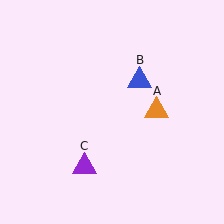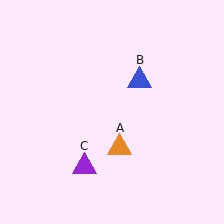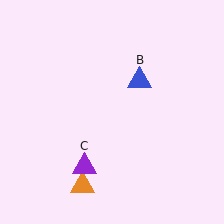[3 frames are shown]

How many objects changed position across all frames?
1 object changed position: orange triangle (object A).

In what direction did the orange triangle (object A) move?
The orange triangle (object A) moved down and to the left.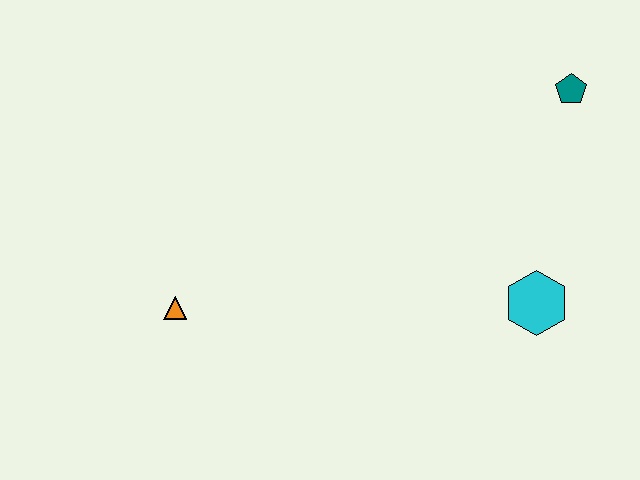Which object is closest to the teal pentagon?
The cyan hexagon is closest to the teal pentagon.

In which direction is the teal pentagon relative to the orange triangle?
The teal pentagon is to the right of the orange triangle.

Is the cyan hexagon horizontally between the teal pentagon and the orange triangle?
Yes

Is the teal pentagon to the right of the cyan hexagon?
Yes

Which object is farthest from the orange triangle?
The teal pentagon is farthest from the orange triangle.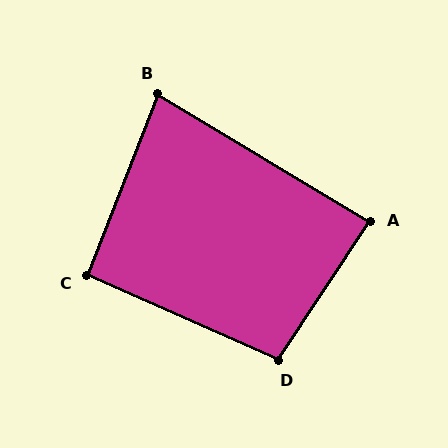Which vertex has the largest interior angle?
D, at approximately 100 degrees.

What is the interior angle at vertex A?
Approximately 87 degrees (approximately right).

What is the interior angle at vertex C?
Approximately 93 degrees (approximately right).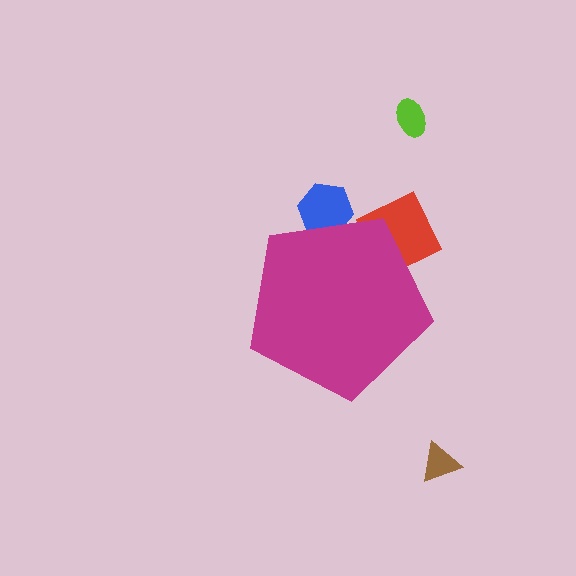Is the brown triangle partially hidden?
No, the brown triangle is fully visible.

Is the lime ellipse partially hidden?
No, the lime ellipse is fully visible.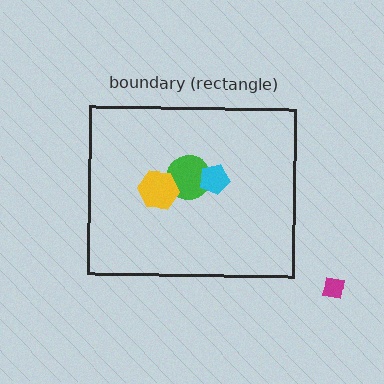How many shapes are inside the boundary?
3 inside, 1 outside.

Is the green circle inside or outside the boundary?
Inside.